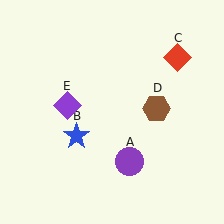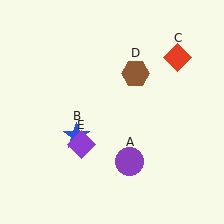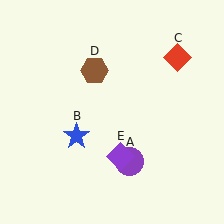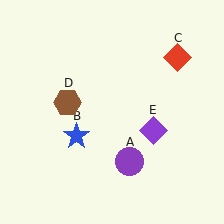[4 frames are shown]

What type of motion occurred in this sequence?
The brown hexagon (object D), purple diamond (object E) rotated counterclockwise around the center of the scene.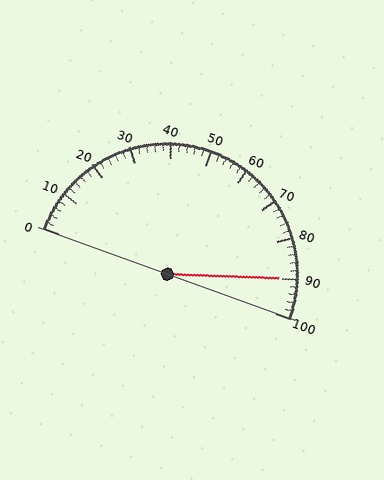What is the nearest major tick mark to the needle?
The nearest major tick mark is 90.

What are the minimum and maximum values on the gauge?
The gauge ranges from 0 to 100.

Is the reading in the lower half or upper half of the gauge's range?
The reading is in the upper half of the range (0 to 100).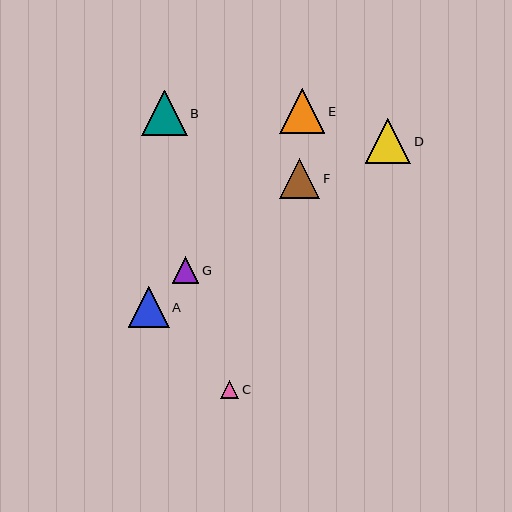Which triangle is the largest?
Triangle B is the largest with a size of approximately 46 pixels.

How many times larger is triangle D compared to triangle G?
Triangle D is approximately 1.7 times the size of triangle G.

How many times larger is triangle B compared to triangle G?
Triangle B is approximately 1.7 times the size of triangle G.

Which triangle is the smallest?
Triangle C is the smallest with a size of approximately 18 pixels.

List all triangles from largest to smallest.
From largest to smallest: B, D, E, A, F, G, C.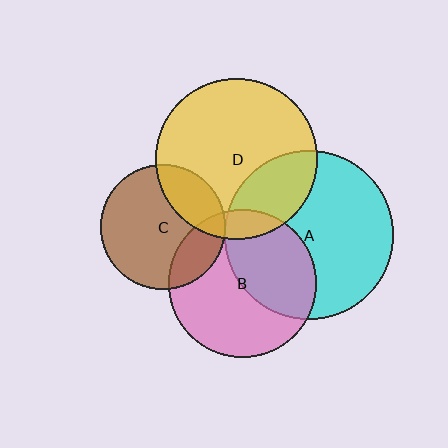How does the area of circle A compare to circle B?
Approximately 1.3 times.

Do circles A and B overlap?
Yes.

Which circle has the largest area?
Circle A (cyan).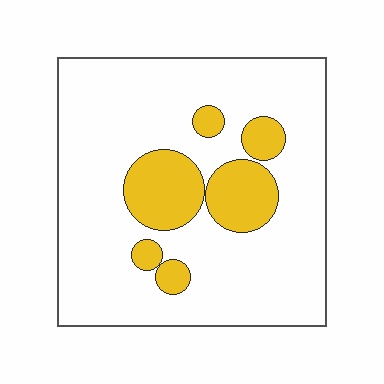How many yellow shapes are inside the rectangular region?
6.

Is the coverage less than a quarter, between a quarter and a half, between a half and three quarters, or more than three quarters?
Less than a quarter.